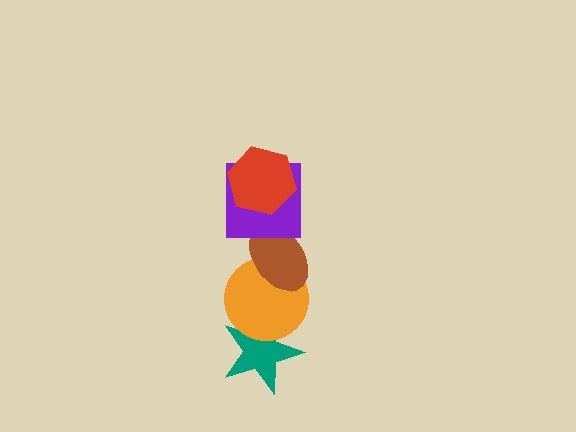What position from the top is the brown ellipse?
The brown ellipse is 3rd from the top.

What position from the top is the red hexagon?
The red hexagon is 1st from the top.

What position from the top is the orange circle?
The orange circle is 4th from the top.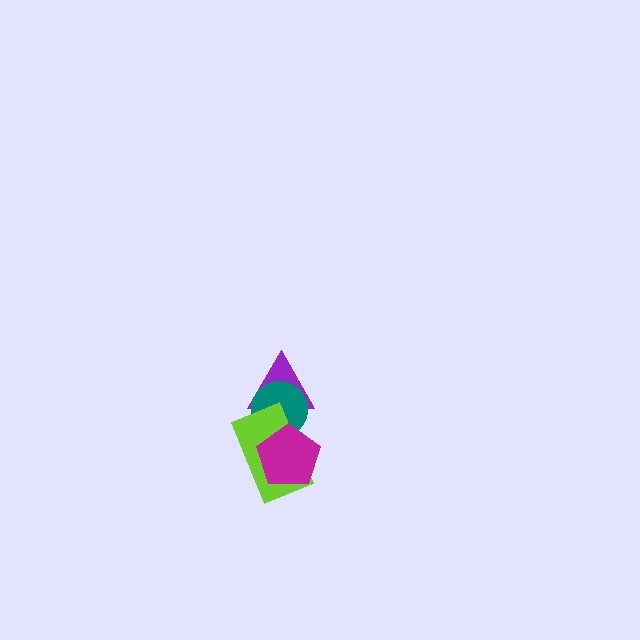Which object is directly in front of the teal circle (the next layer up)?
The lime rectangle is directly in front of the teal circle.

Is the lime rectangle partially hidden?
Yes, it is partially covered by another shape.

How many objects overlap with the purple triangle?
2 objects overlap with the purple triangle.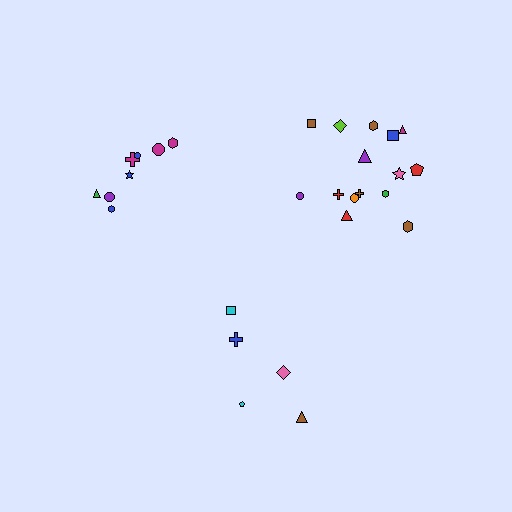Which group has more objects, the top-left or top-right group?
The top-right group.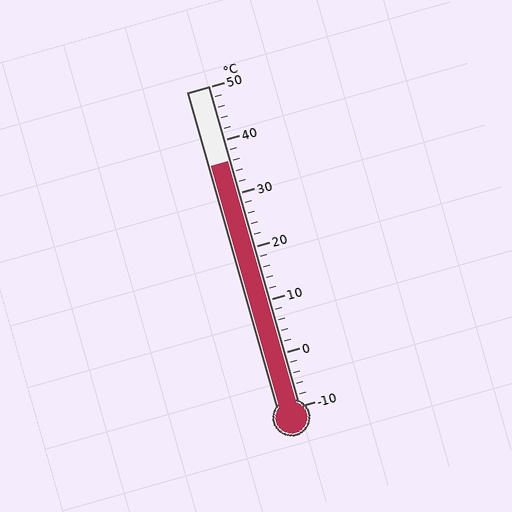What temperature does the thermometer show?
The thermometer shows approximately 36°C.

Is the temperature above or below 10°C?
The temperature is above 10°C.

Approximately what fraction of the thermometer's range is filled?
The thermometer is filled to approximately 75% of its range.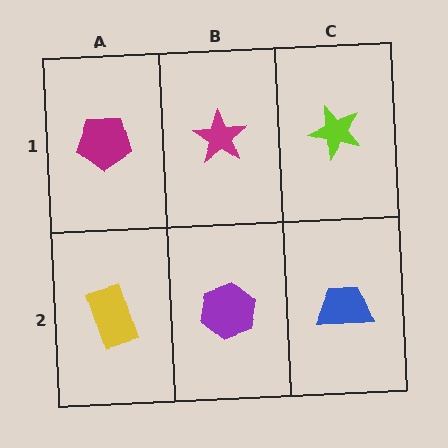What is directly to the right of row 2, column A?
A purple hexagon.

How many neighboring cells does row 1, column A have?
2.